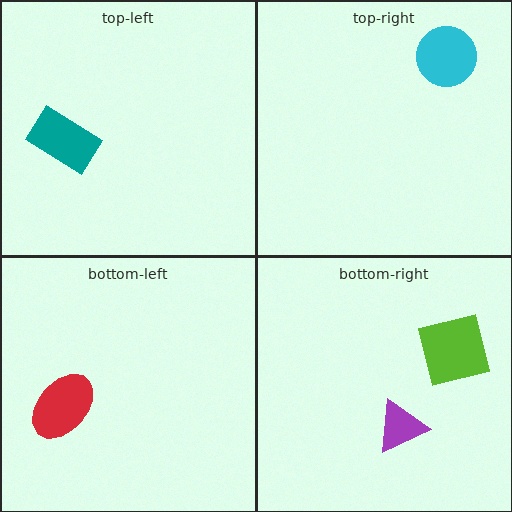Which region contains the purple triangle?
The bottom-right region.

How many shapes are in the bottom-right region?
2.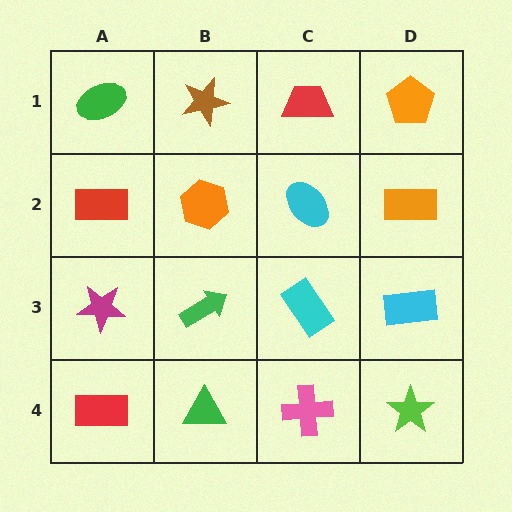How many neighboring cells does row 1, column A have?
2.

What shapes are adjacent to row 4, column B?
A green arrow (row 3, column B), a red rectangle (row 4, column A), a pink cross (row 4, column C).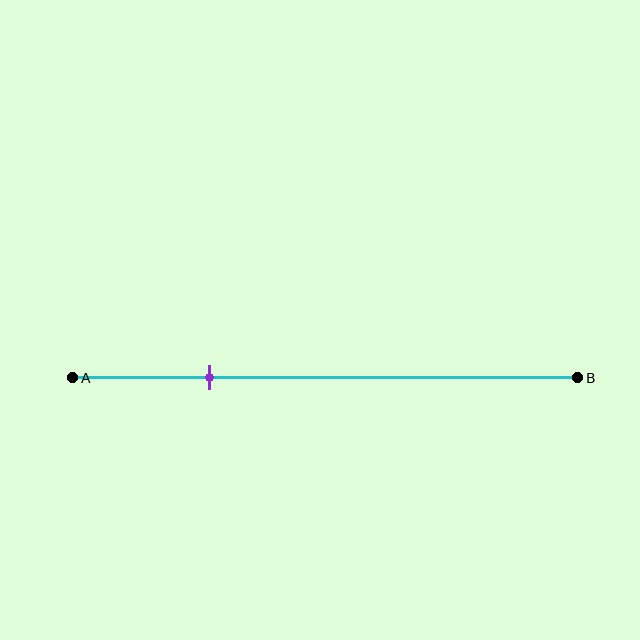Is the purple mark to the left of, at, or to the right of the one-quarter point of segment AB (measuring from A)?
The purple mark is approximately at the one-quarter point of segment AB.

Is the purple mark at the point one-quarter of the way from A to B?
Yes, the mark is approximately at the one-quarter point.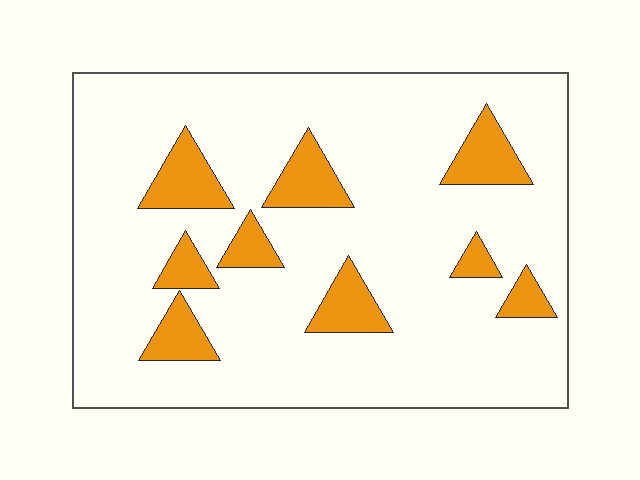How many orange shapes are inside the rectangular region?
9.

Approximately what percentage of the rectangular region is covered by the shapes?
Approximately 15%.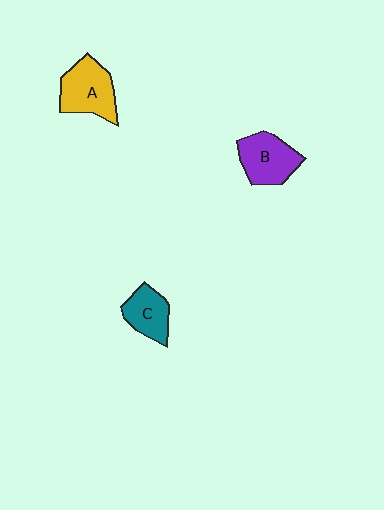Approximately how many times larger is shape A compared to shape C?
Approximately 1.4 times.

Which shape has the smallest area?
Shape C (teal).